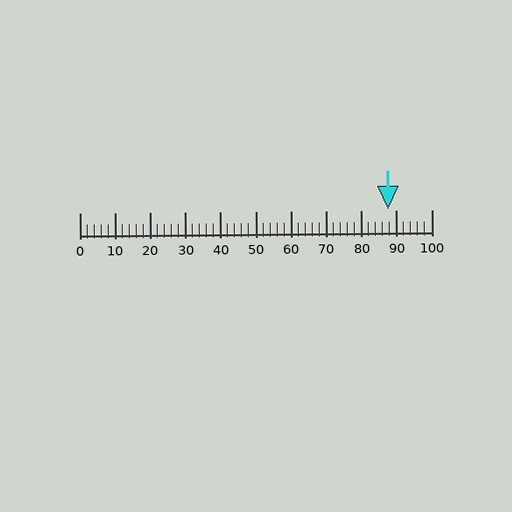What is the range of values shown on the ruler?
The ruler shows values from 0 to 100.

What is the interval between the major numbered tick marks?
The major tick marks are spaced 10 units apart.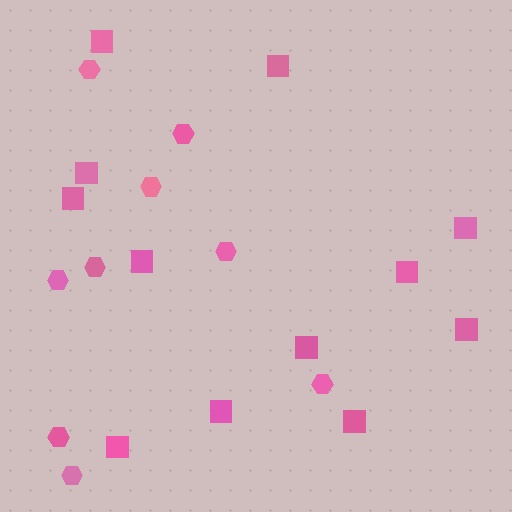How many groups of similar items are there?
There are 2 groups: one group of hexagons (9) and one group of squares (12).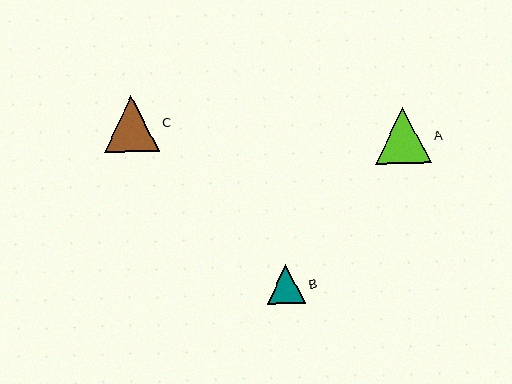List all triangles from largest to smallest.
From largest to smallest: A, C, B.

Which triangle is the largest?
Triangle A is the largest with a size of approximately 56 pixels.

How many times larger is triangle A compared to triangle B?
Triangle A is approximately 1.4 times the size of triangle B.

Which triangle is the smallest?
Triangle B is the smallest with a size of approximately 39 pixels.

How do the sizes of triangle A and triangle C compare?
Triangle A and triangle C are approximately the same size.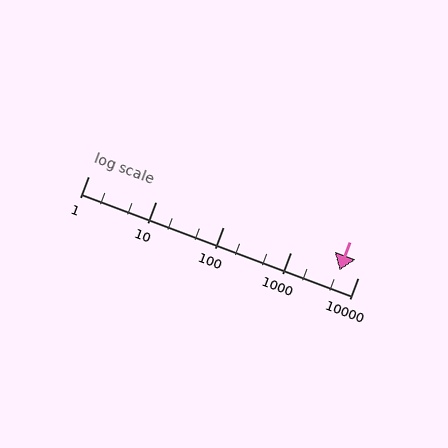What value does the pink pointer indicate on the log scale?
The pointer indicates approximately 5400.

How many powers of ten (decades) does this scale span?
The scale spans 4 decades, from 1 to 10000.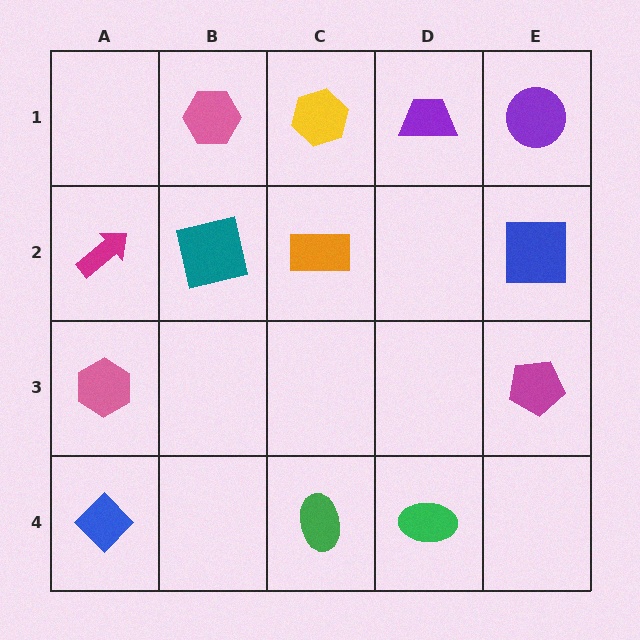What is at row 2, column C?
An orange rectangle.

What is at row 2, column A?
A magenta arrow.